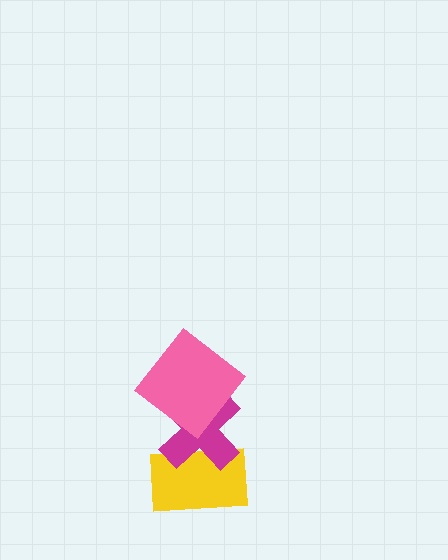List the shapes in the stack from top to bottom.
From top to bottom: the pink diamond, the magenta cross, the yellow rectangle.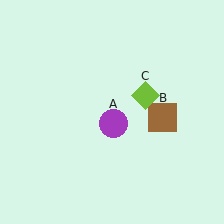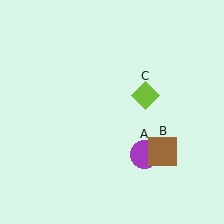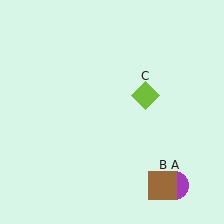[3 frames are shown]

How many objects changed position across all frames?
2 objects changed position: purple circle (object A), brown square (object B).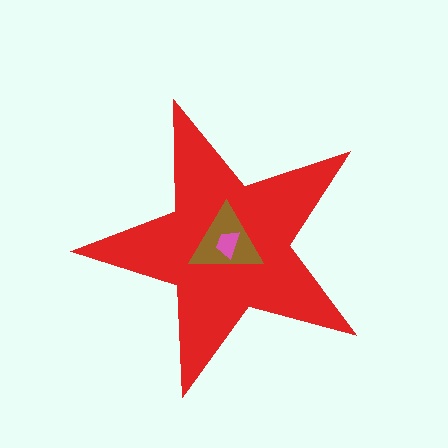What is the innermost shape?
The pink trapezoid.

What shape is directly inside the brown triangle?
The pink trapezoid.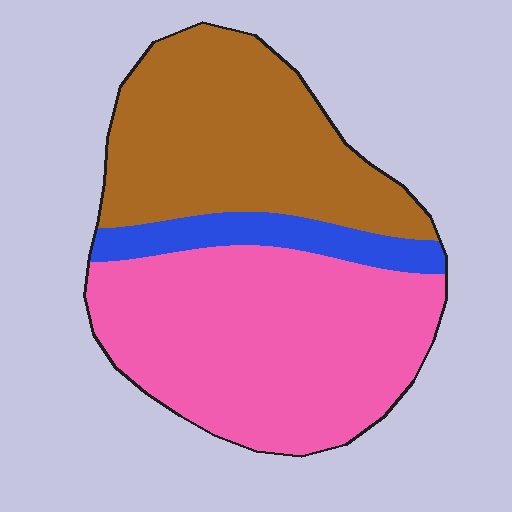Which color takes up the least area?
Blue, at roughly 10%.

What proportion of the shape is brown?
Brown takes up about two fifths (2/5) of the shape.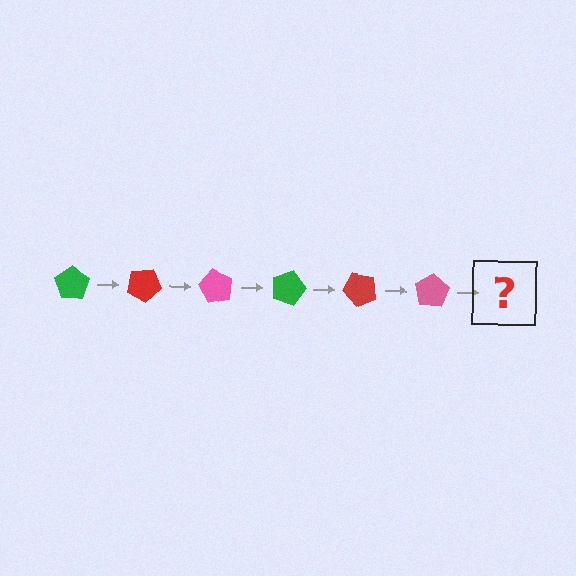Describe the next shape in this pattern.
It should be a green pentagon, rotated 180 degrees from the start.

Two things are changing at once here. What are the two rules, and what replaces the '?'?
The two rules are that it rotates 30 degrees each step and the color cycles through green, red, and pink. The '?' should be a green pentagon, rotated 180 degrees from the start.